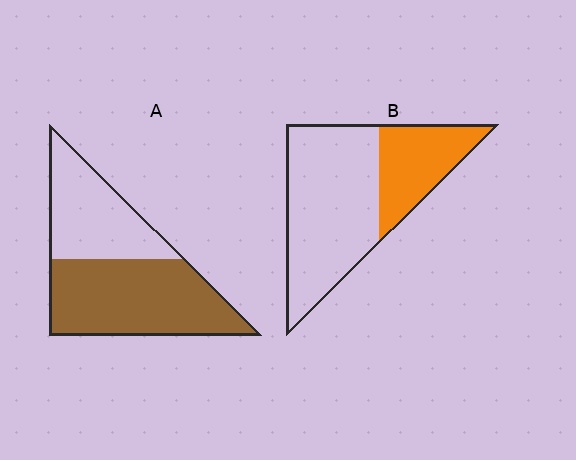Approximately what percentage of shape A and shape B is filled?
A is approximately 60% and B is approximately 30%.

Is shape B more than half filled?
No.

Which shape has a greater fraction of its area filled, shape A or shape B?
Shape A.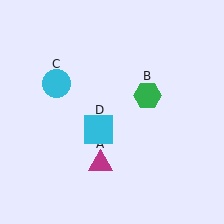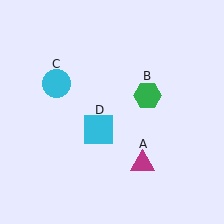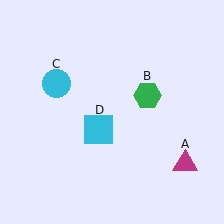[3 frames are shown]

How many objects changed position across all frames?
1 object changed position: magenta triangle (object A).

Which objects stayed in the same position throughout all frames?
Green hexagon (object B) and cyan circle (object C) and cyan square (object D) remained stationary.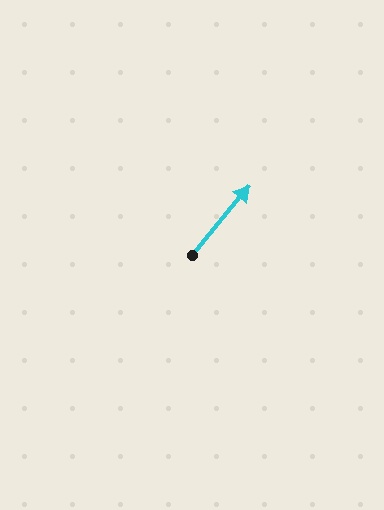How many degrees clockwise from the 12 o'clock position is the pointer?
Approximately 39 degrees.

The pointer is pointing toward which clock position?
Roughly 1 o'clock.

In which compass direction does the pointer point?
Northeast.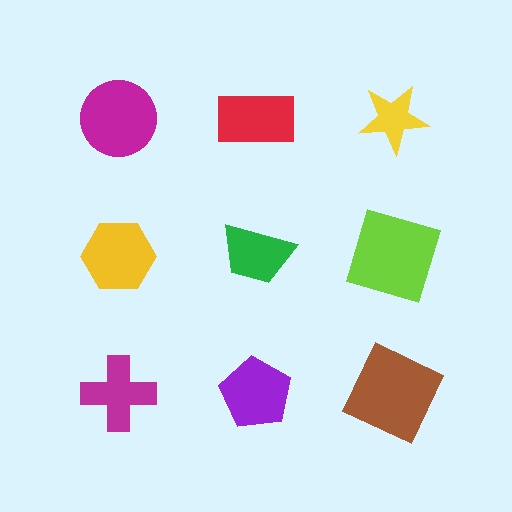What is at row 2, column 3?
A lime square.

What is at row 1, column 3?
A yellow star.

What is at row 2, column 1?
A yellow hexagon.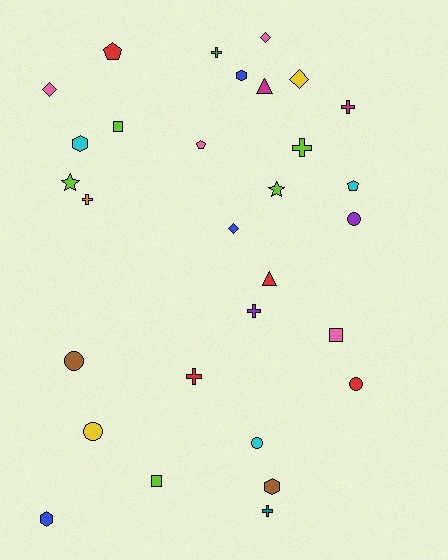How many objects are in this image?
There are 30 objects.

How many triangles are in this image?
There are 2 triangles.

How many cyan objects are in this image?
There are 3 cyan objects.